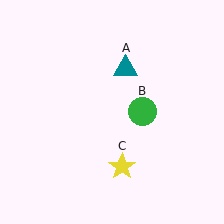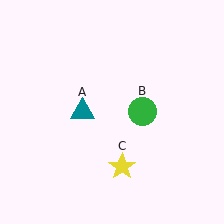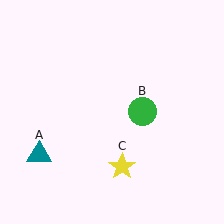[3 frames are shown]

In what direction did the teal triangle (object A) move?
The teal triangle (object A) moved down and to the left.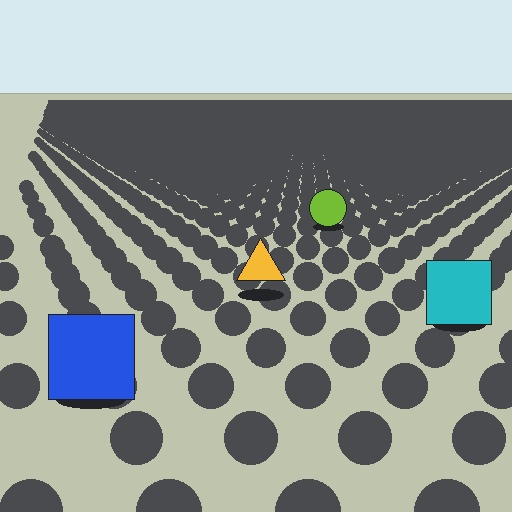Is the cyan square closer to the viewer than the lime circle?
Yes. The cyan square is closer — you can tell from the texture gradient: the ground texture is coarser near it.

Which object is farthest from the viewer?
The lime circle is farthest from the viewer. It appears smaller and the ground texture around it is denser.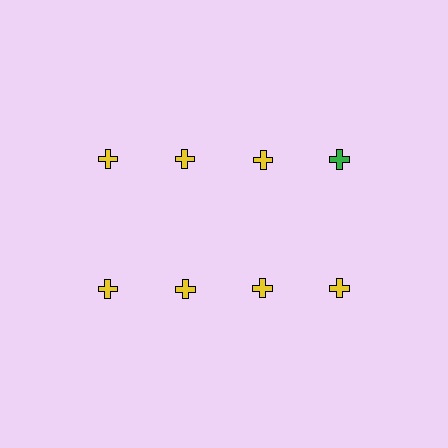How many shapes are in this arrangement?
There are 8 shapes arranged in a grid pattern.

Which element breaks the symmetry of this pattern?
The green cross in the top row, second from right column breaks the symmetry. All other shapes are yellow crosses.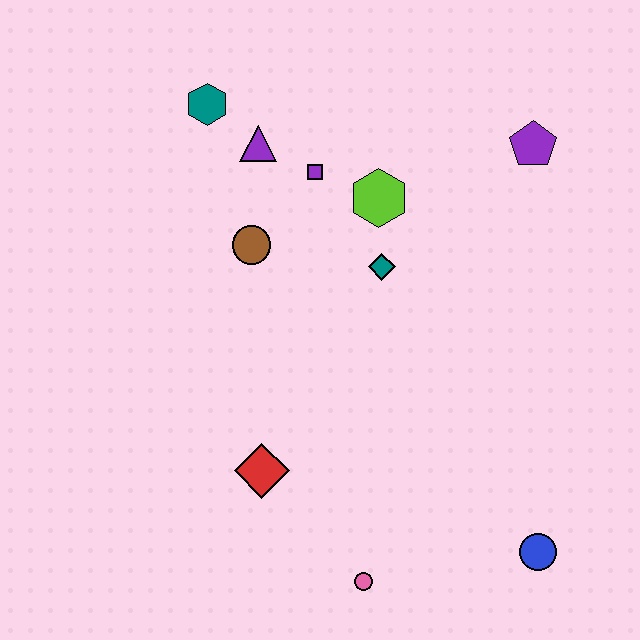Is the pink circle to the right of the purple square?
Yes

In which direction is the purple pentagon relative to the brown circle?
The purple pentagon is to the right of the brown circle.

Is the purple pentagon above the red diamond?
Yes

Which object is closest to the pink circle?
The red diamond is closest to the pink circle.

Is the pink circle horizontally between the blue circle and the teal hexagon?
Yes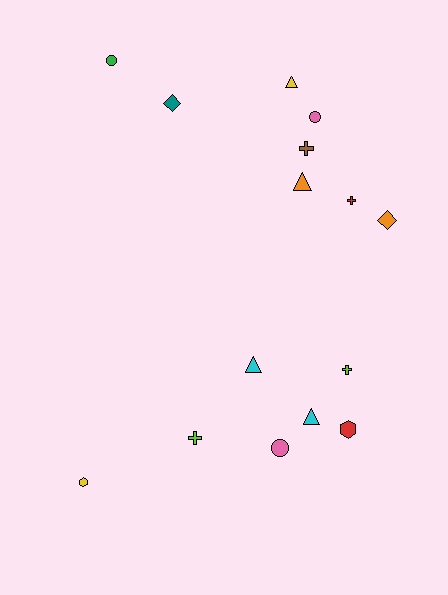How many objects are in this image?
There are 15 objects.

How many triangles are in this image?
There are 4 triangles.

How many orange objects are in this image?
There are 2 orange objects.